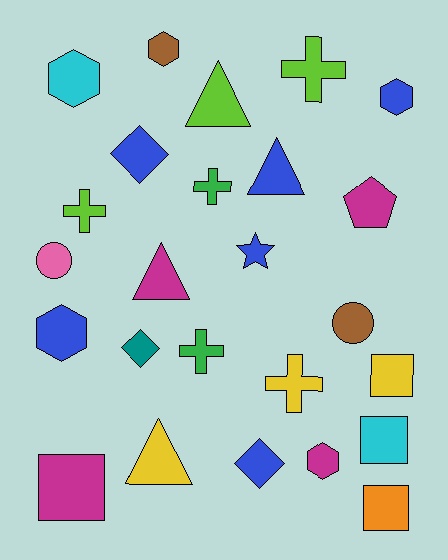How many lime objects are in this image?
There are 3 lime objects.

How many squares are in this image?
There are 4 squares.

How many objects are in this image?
There are 25 objects.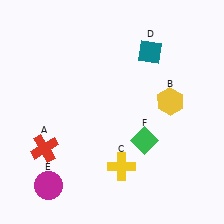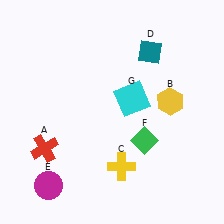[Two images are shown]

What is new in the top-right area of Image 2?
A cyan square (G) was added in the top-right area of Image 2.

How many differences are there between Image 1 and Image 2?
There is 1 difference between the two images.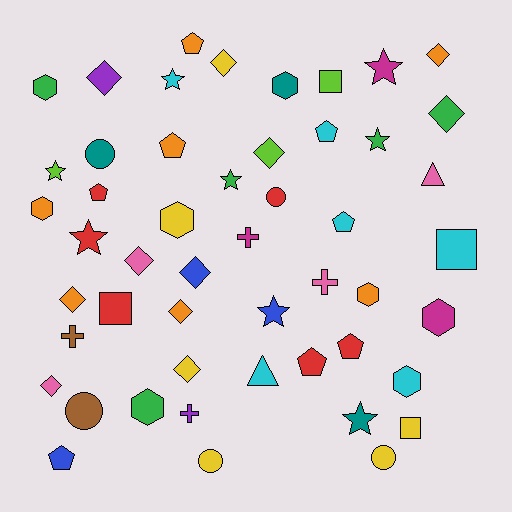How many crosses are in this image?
There are 4 crosses.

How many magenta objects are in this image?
There are 3 magenta objects.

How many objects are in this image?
There are 50 objects.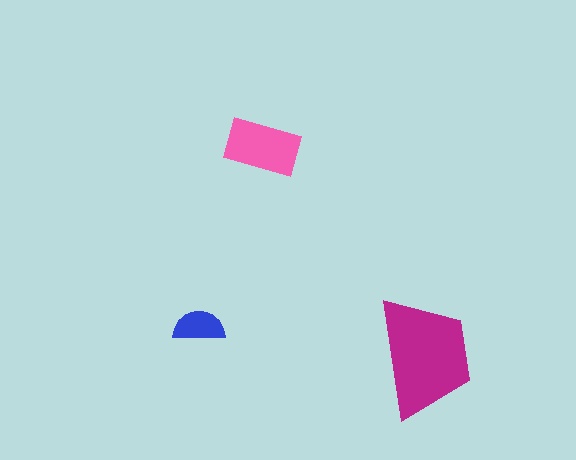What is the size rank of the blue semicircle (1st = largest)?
3rd.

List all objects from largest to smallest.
The magenta trapezoid, the pink rectangle, the blue semicircle.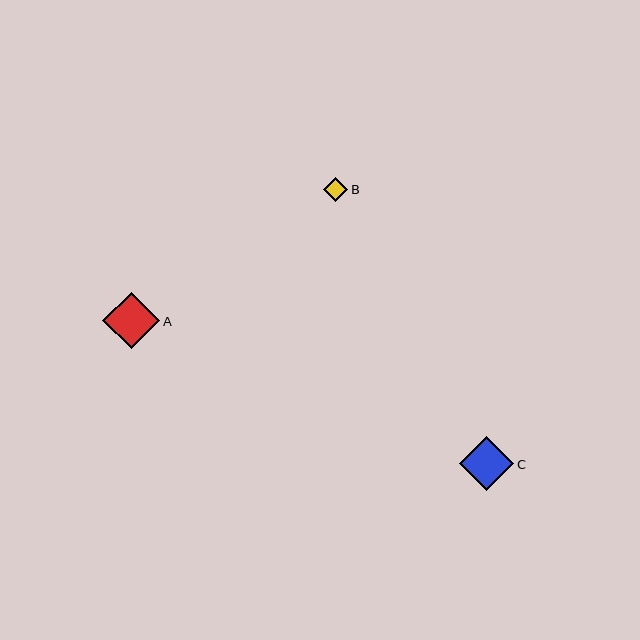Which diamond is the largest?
Diamond A is the largest with a size of approximately 57 pixels.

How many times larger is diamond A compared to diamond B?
Diamond A is approximately 2.3 times the size of diamond B.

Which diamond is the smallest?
Diamond B is the smallest with a size of approximately 24 pixels.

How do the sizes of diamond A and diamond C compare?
Diamond A and diamond C are approximately the same size.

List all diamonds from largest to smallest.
From largest to smallest: A, C, B.